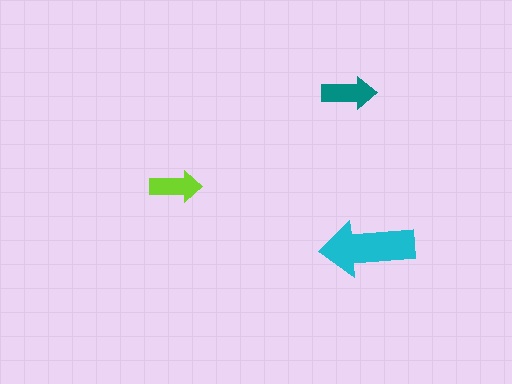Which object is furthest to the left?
The lime arrow is leftmost.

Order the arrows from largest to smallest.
the cyan one, the teal one, the lime one.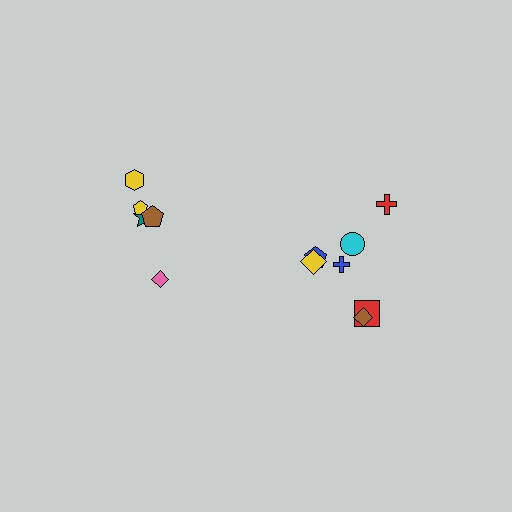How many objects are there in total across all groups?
There are 12 objects.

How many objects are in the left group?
There are 5 objects.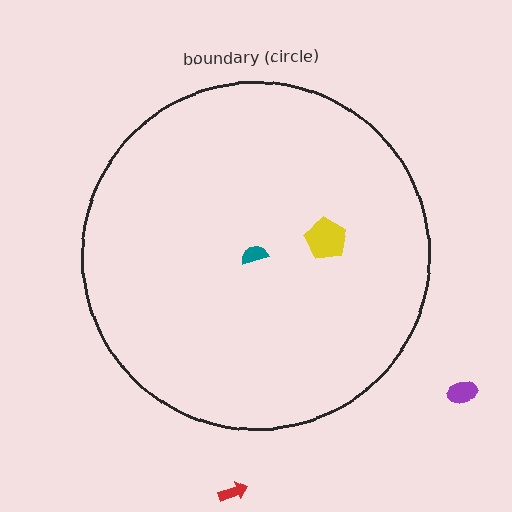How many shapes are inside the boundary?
2 inside, 2 outside.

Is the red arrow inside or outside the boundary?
Outside.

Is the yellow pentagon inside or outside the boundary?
Inside.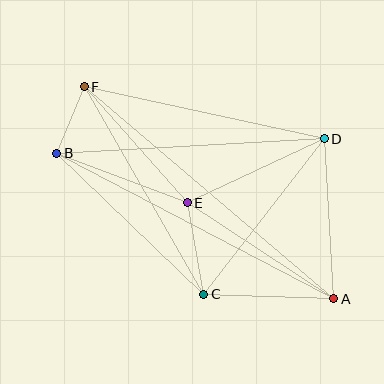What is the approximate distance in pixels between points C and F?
The distance between C and F is approximately 240 pixels.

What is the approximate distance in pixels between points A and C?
The distance between A and C is approximately 130 pixels.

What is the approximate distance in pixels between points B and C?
The distance between B and C is approximately 204 pixels.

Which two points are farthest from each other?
Points A and F are farthest from each other.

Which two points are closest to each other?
Points B and F are closest to each other.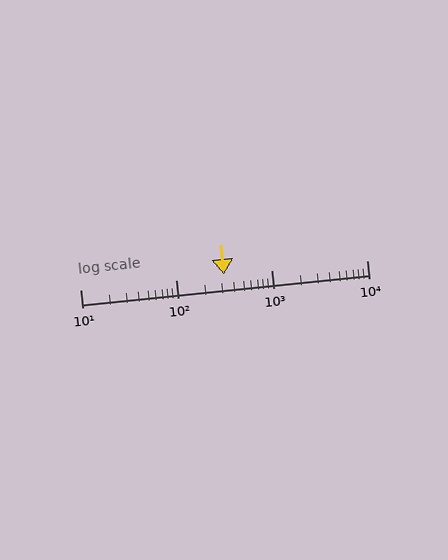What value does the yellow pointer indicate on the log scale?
The pointer indicates approximately 320.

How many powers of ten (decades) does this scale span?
The scale spans 3 decades, from 10 to 10000.